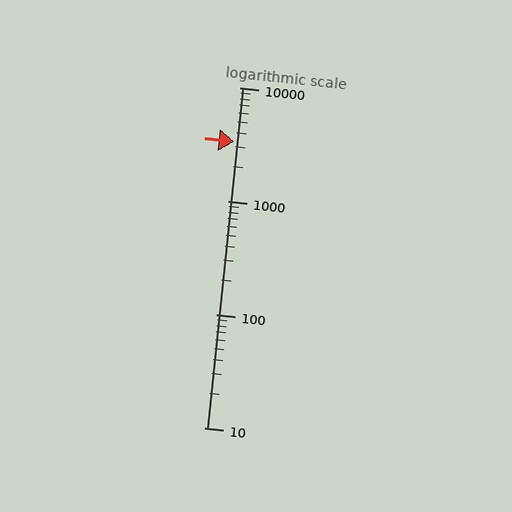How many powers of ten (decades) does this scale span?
The scale spans 3 decades, from 10 to 10000.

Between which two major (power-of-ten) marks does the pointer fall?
The pointer is between 1000 and 10000.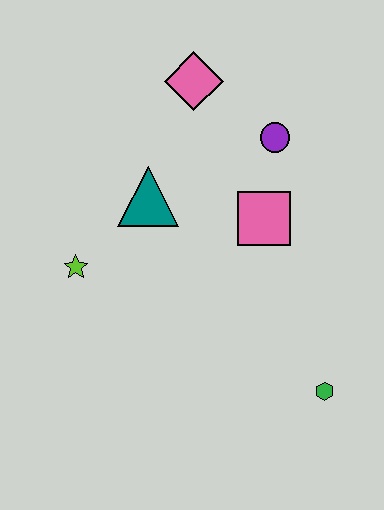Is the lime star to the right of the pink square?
No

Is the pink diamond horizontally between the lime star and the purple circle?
Yes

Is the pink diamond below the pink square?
No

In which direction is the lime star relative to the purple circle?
The lime star is to the left of the purple circle.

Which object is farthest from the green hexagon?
The pink diamond is farthest from the green hexagon.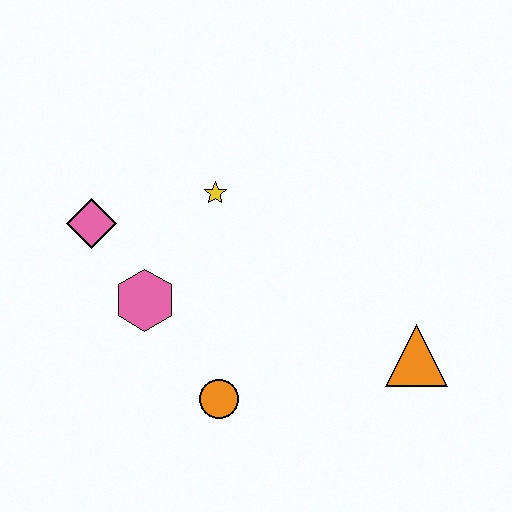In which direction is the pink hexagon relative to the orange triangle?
The pink hexagon is to the left of the orange triangle.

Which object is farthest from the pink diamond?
The orange triangle is farthest from the pink diamond.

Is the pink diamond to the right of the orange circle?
No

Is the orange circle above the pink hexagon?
No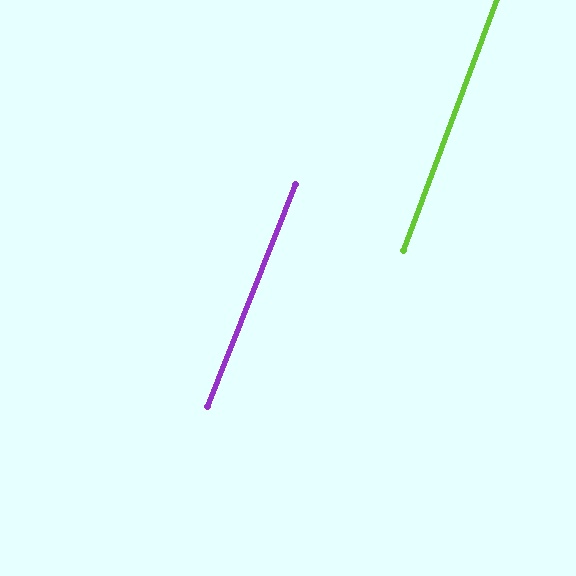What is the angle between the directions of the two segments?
Approximately 1 degree.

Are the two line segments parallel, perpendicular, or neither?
Parallel — their directions differ by only 1.1°.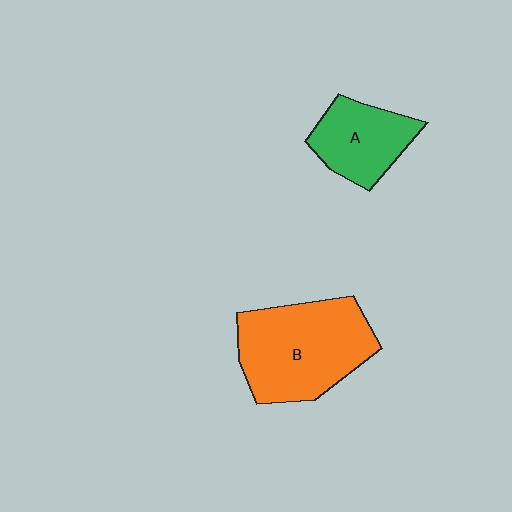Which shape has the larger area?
Shape B (orange).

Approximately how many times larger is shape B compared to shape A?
Approximately 1.7 times.